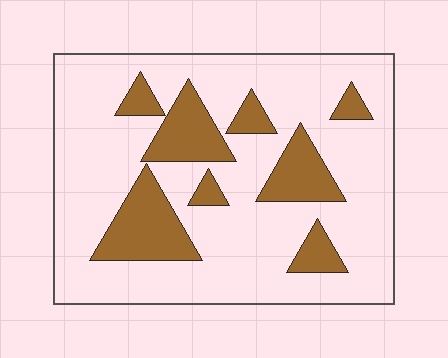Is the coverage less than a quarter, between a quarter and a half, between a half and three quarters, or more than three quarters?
Less than a quarter.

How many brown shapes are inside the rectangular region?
8.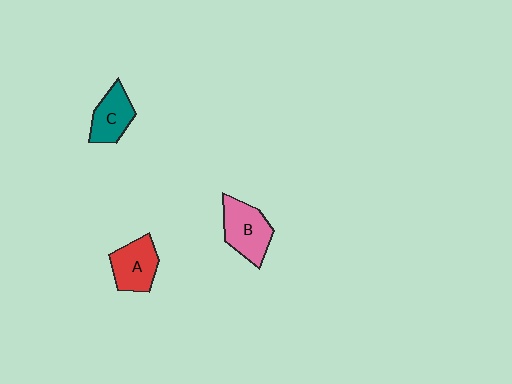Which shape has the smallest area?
Shape C (teal).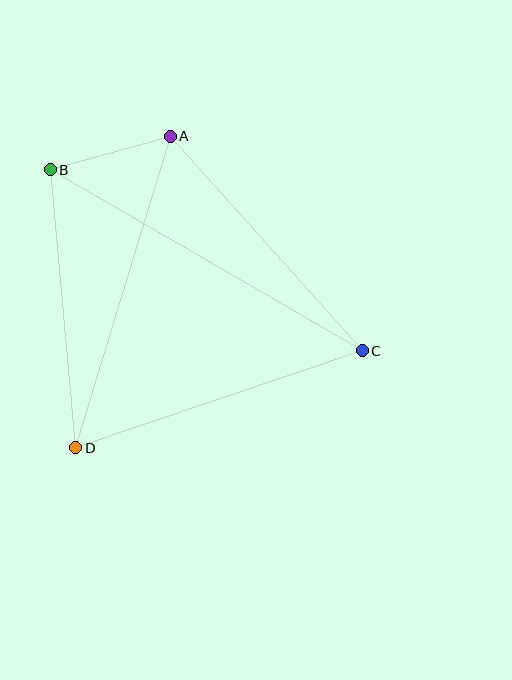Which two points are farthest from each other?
Points B and C are farthest from each other.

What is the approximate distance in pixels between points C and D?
The distance between C and D is approximately 302 pixels.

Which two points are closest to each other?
Points A and B are closest to each other.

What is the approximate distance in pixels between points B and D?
The distance between B and D is approximately 279 pixels.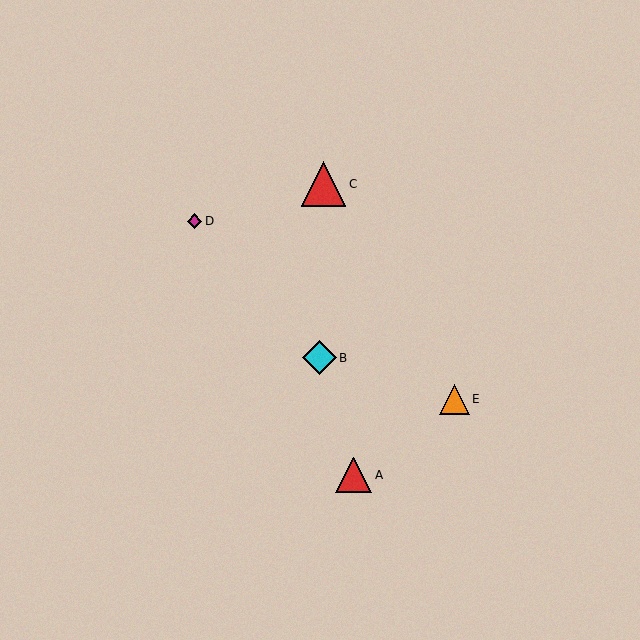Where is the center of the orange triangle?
The center of the orange triangle is at (454, 399).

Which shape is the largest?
The red triangle (labeled C) is the largest.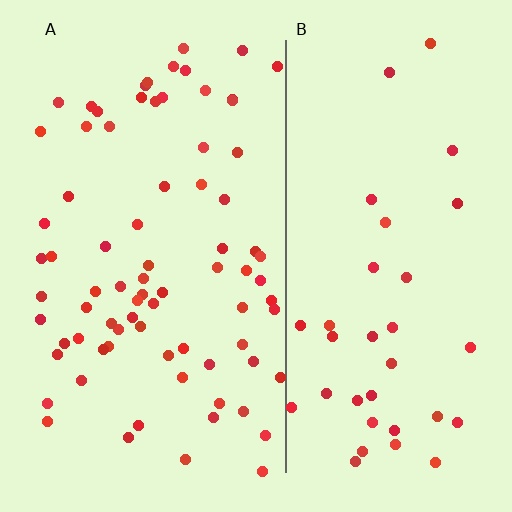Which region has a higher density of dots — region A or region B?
A (the left).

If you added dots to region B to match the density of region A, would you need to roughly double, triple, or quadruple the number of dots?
Approximately double.